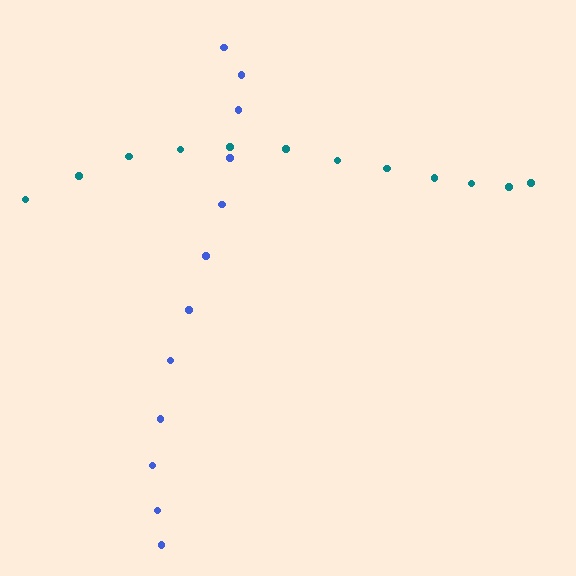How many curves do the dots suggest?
There are 2 distinct paths.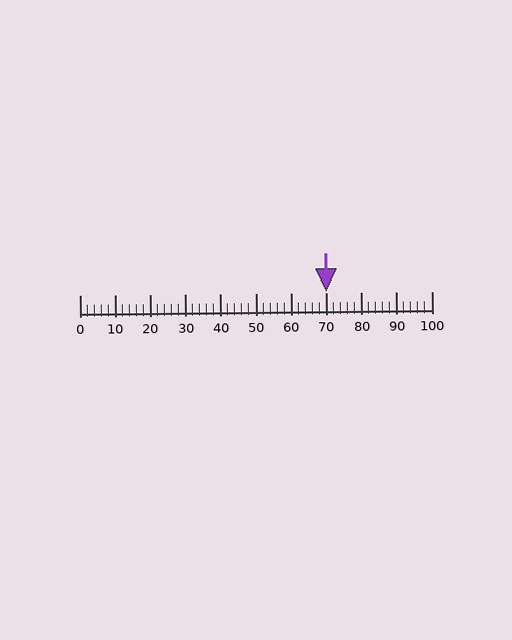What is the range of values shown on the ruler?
The ruler shows values from 0 to 100.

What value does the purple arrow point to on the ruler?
The purple arrow points to approximately 70.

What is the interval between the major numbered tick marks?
The major tick marks are spaced 10 units apart.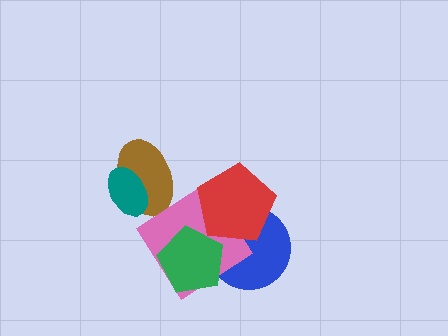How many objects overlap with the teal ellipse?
1 object overlaps with the teal ellipse.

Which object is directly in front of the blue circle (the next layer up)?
The pink diamond is directly in front of the blue circle.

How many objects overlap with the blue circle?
3 objects overlap with the blue circle.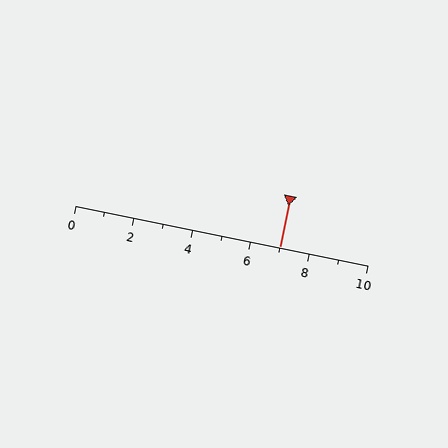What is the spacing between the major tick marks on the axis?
The major ticks are spaced 2 apart.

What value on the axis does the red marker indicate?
The marker indicates approximately 7.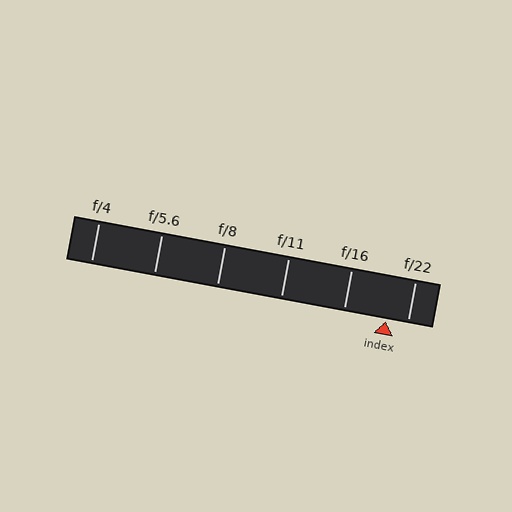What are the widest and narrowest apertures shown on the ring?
The widest aperture shown is f/4 and the narrowest is f/22.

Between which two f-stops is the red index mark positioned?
The index mark is between f/16 and f/22.